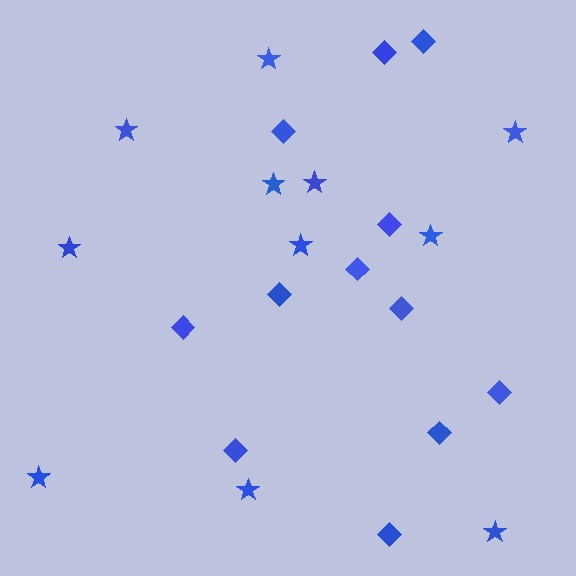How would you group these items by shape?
There are 2 groups: one group of stars (11) and one group of diamonds (12).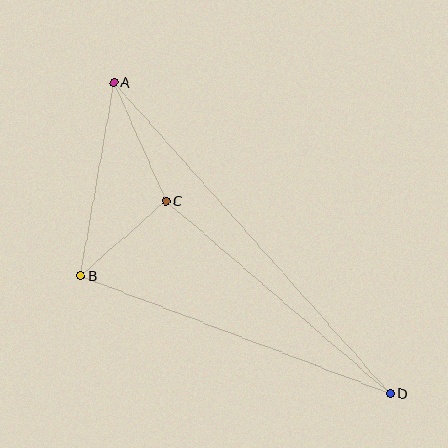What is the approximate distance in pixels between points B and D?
The distance between B and D is approximately 331 pixels.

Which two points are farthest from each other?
Points A and D are farthest from each other.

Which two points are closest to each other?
Points B and C are closest to each other.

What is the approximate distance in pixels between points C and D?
The distance between C and D is approximately 296 pixels.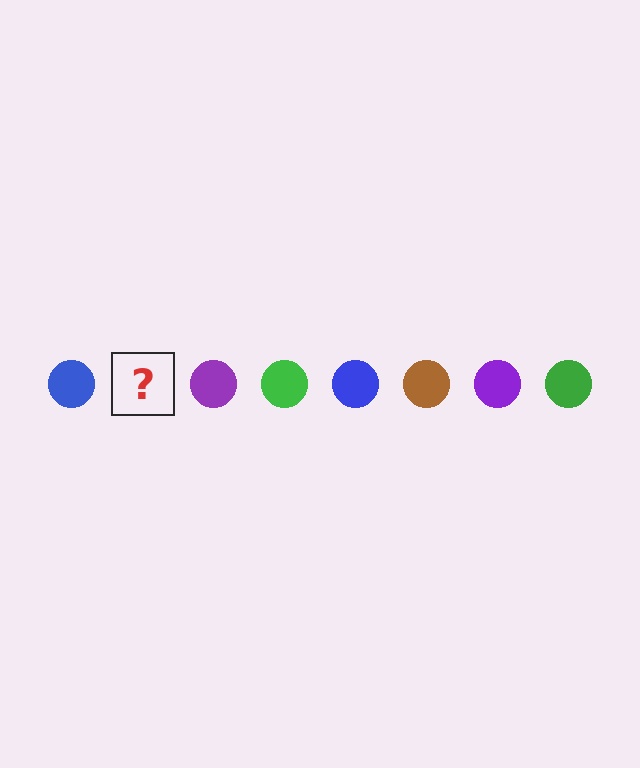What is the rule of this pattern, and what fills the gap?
The rule is that the pattern cycles through blue, brown, purple, green circles. The gap should be filled with a brown circle.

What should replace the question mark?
The question mark should be replaced with a brown circle.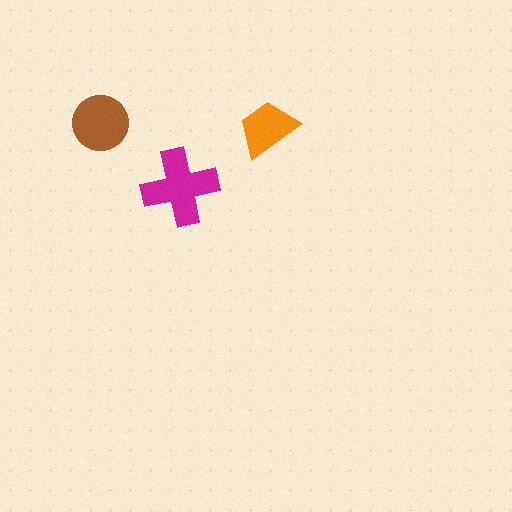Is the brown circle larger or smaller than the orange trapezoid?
Larger.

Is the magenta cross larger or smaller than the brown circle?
Larger.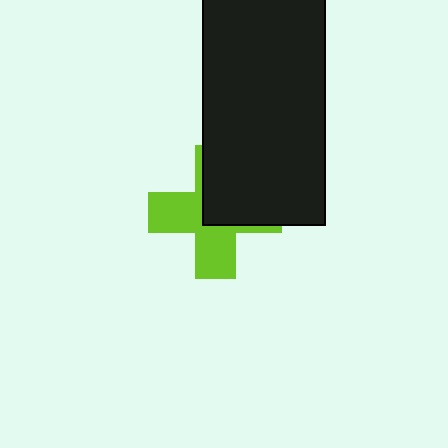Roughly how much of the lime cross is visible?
About half of it is visible (roughly 54%).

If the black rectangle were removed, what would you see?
You would see the complete lime cross.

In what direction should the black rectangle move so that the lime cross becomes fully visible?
The black rectangle should move toward the upper-right. That is the shortest direction to clear the overlap and leave the lime cross fully visible.